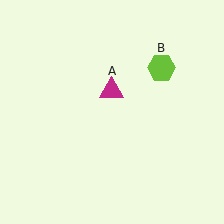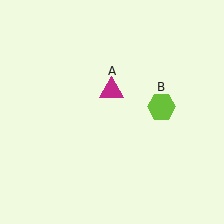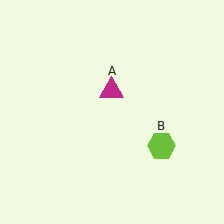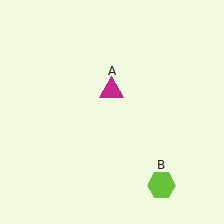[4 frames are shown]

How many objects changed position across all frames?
1 object changed position: lime hexagon (object B).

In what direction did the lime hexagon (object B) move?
The lime hexagon (object B) moved down.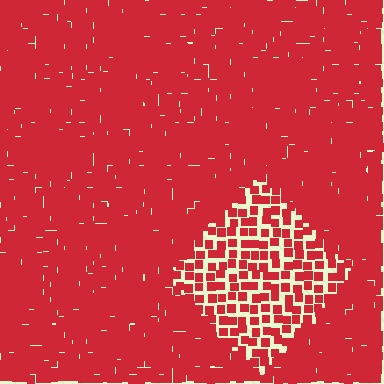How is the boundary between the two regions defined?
The boundary is defined by a change in element density (approximately 2.3x ratio). All elements are the same color, size, and shape.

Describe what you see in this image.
The image contains small red elements arranged at two different densities. A diamond-shaped region is visible where the elements are less densely packed than the surrounding area.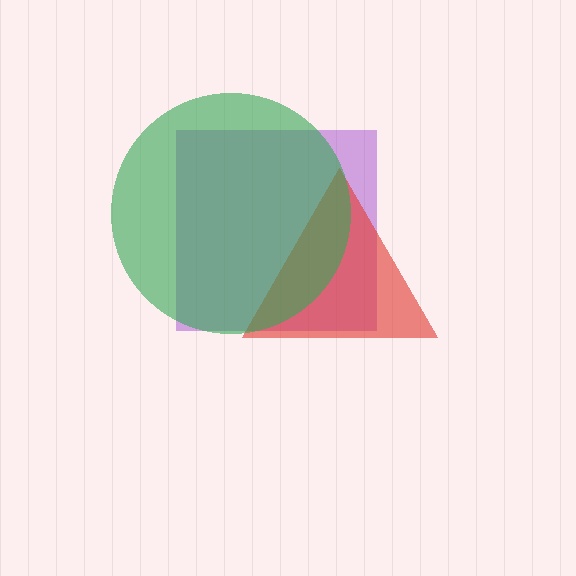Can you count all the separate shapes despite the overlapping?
Yes, there are 3 separate shapes.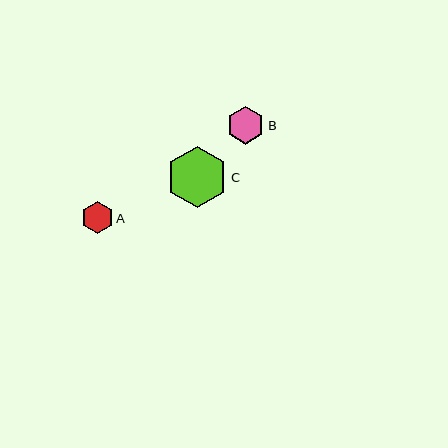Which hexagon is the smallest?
Hexagon A is the smallest with a size of approximately 32 pixels.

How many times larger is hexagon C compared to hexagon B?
Hexagon C is approximately 1.6 times the size of hexagon B.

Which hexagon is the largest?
Hexagon C is the largest with a size of approximately 61 pixels.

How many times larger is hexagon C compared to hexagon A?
Hexagon C is approximately 1.9 times the size of hexagon A.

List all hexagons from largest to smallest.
From largest to smallest: C, B, A.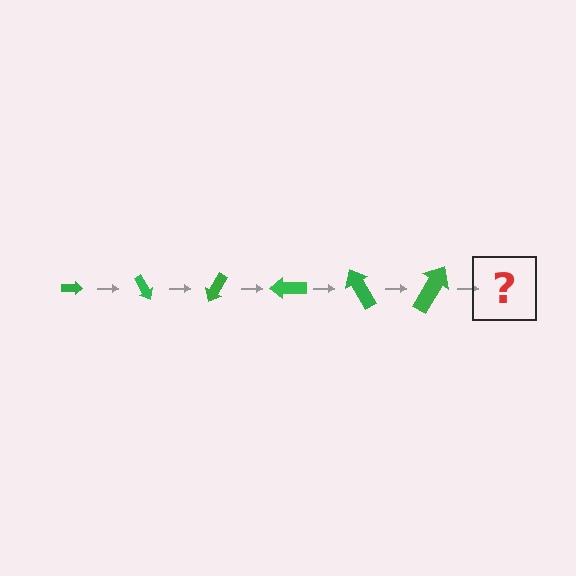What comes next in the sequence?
The next element should be an arrow, larger than the previous one and rotated 360 degrees from the start.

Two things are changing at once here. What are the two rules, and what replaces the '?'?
The two rules are that the arrow grows larger each step and it rotates 60 degrees each step. The '?' should be an arrow, larger than the previous one and rotated 360 degrees from the start.